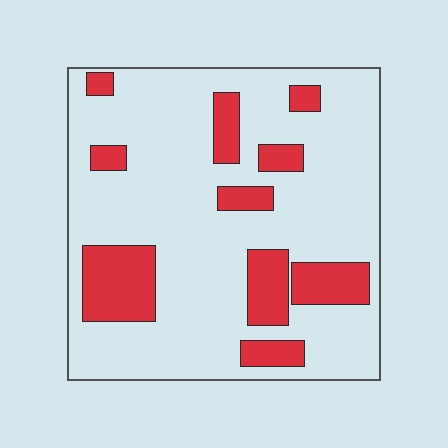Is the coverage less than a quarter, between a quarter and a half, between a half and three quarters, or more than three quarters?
Less than a quarter.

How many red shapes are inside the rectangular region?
10.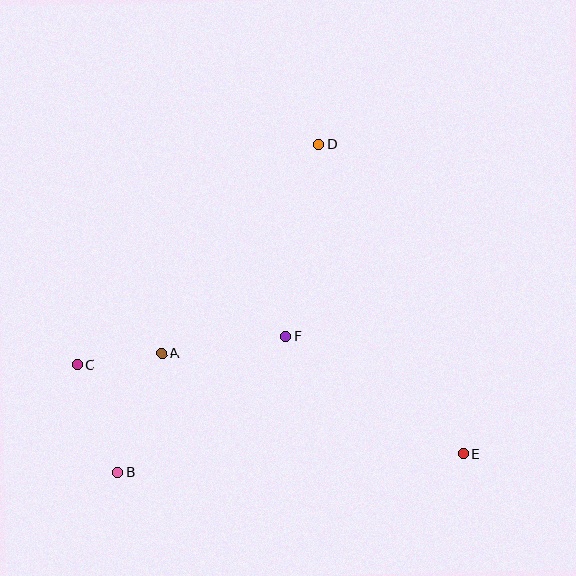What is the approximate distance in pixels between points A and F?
The distance between A and F is approximately 125 pixels.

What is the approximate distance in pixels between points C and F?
The distance between C and F is approximately 210 pixels.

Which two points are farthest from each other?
Points C and E are farthest from each other.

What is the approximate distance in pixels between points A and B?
The distance between A and B is approximately 127 pixels.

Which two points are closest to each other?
Points A and C are closest to each other.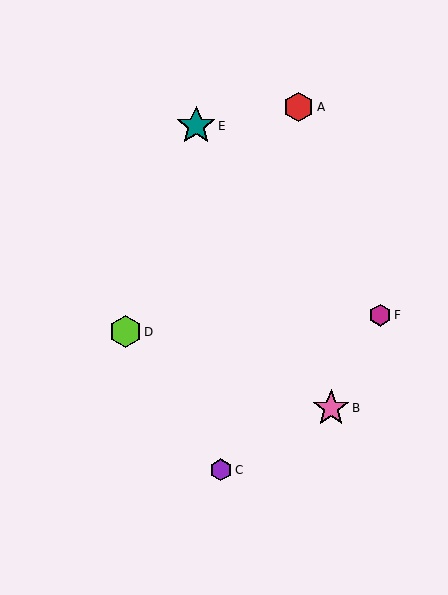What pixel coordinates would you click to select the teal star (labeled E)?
Click at (196, 126) to select the teal star E.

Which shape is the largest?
The teal star (labeled E) is the largest.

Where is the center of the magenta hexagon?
The center of the magenta hexagon is at (380, 315).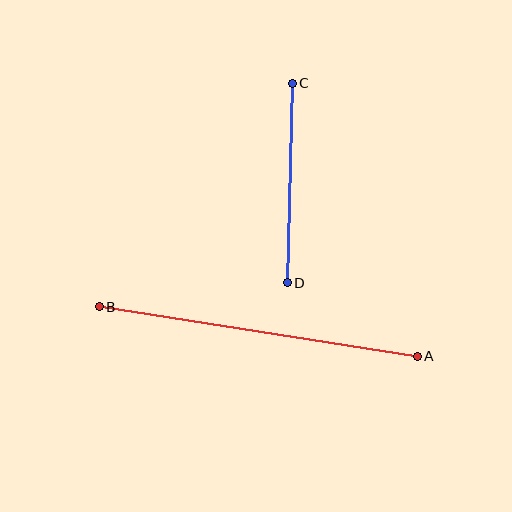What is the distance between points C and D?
The distance is approximately 200 pixels.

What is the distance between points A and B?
The distance is approximately 322 pixels.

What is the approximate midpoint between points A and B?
The midpoint is at approximately (258, 332) pixels.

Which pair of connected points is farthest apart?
Points A and B are farthest apart.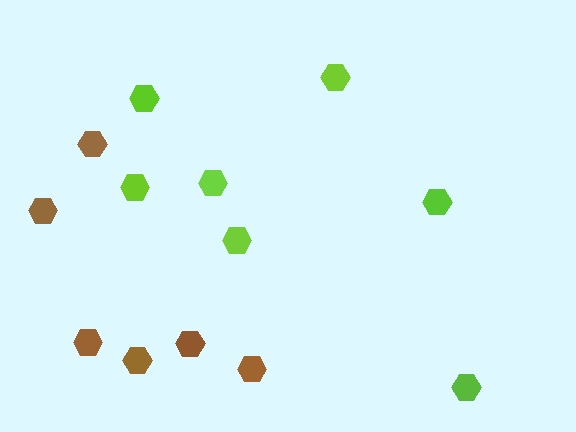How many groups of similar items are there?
There are 2 groups: one group of brown hexagons (6) and one group of lime hexagons (7).